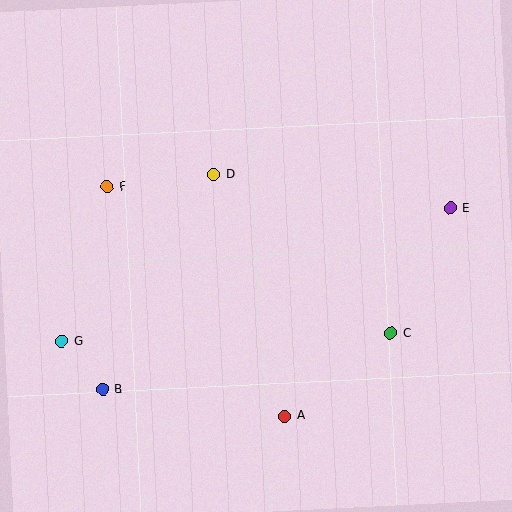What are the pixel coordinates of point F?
Point F is at (107, 187).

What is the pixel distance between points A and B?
The distance between A and B is 184 pixels.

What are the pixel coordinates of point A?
Point A is at (285, 416).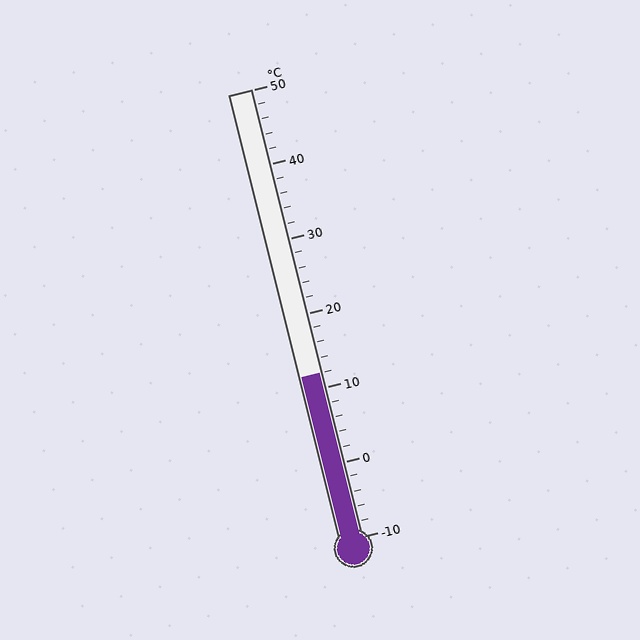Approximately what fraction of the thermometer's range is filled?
The thermometer is filled to approximately 35% of its range.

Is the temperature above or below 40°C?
The temperature is below 40°C.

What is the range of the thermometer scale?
The thermometer scale ranges from -10°C to 50°C.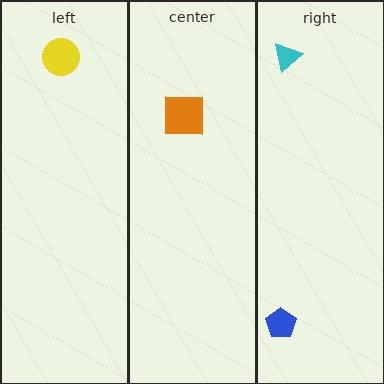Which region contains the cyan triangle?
The right region.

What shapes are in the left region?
The yellow circle.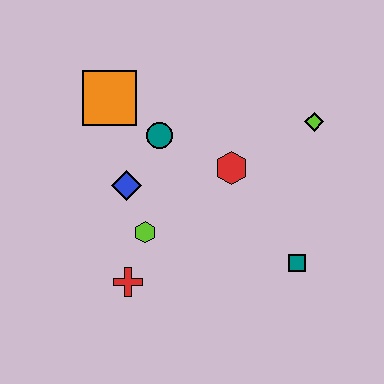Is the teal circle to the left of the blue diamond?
No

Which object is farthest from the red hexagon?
The red cross is farthest from the red hexagon.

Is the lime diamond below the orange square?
Yes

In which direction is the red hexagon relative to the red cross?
The red hexagon is above the red cross.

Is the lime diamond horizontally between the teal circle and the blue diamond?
No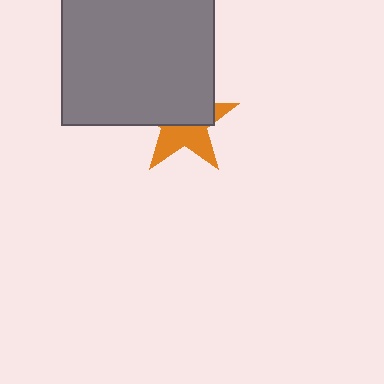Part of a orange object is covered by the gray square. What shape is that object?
It is a star.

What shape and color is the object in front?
The object in front is a gray square.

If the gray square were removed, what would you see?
You would see the complete orange star.